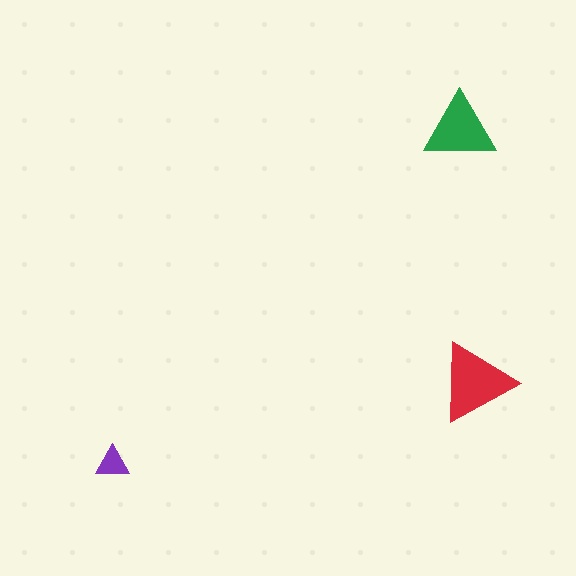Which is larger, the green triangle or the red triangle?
The red one.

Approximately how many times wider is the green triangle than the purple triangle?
About 2 times wider.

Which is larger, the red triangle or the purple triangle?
The red one.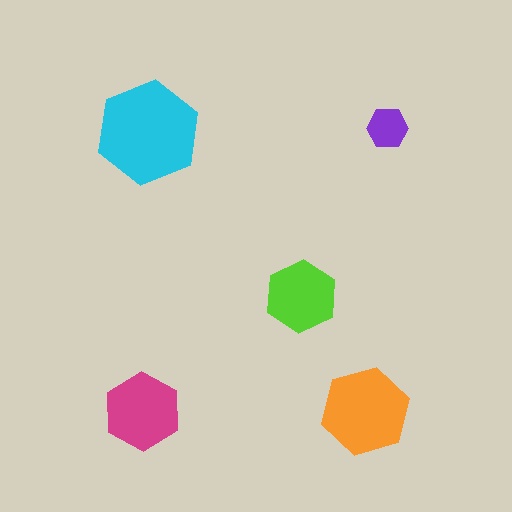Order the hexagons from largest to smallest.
the cyan one, the orange one, the magenta one, the lime one, the purple one.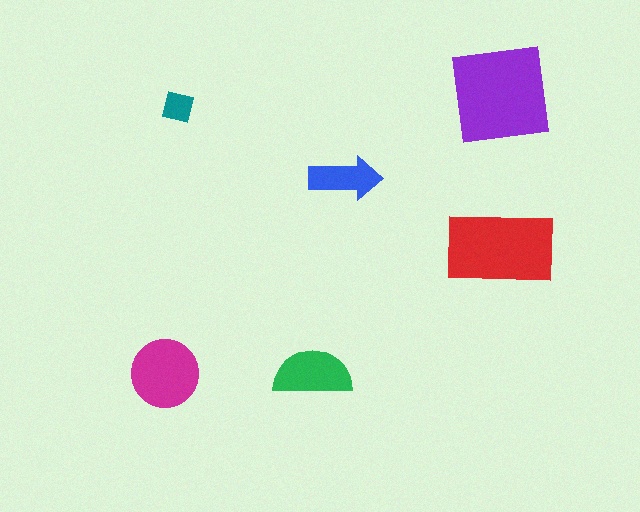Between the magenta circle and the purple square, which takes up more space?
The purple square.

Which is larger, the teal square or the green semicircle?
The green semicircle.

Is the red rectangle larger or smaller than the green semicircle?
Larger.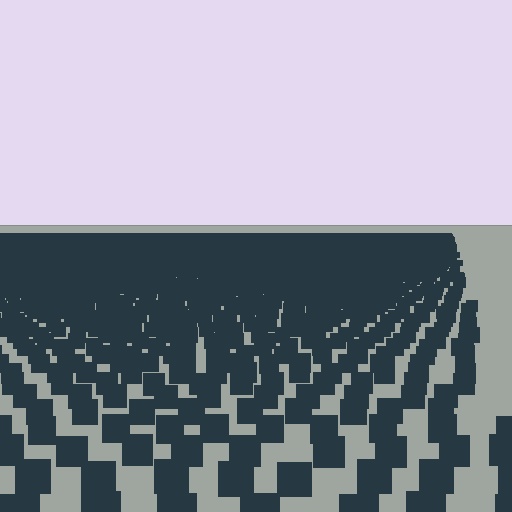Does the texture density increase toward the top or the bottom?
Density increases toward the top.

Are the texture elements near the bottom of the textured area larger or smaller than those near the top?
Larger. Near the bottom, elements are closer to the viewer and appear at a bigger on-screen size.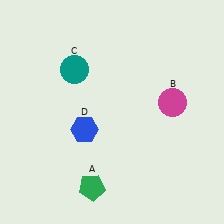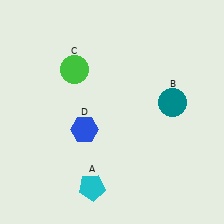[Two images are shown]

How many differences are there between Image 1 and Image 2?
There are 3 differences between the two images.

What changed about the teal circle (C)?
In Image 1, C is teal. In Image 2, it changed to green.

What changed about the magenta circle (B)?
In Image 1, B is magenta. In Image 2, it changed to teal.